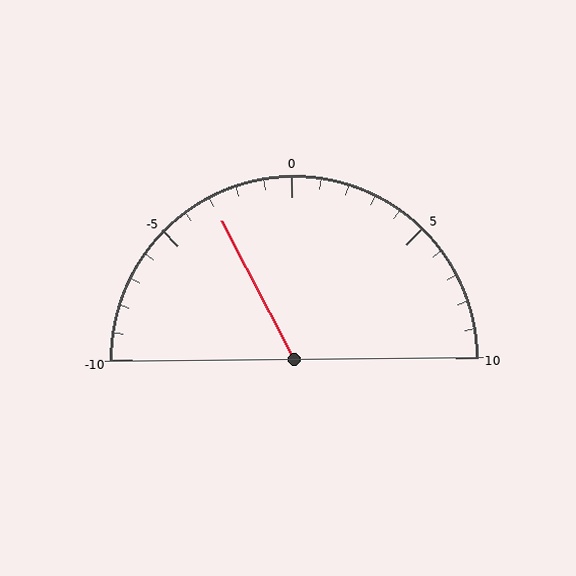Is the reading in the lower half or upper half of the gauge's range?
The reading is in the lower half of the range (-10 to 10).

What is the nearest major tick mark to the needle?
The nearest major tick mark is -5.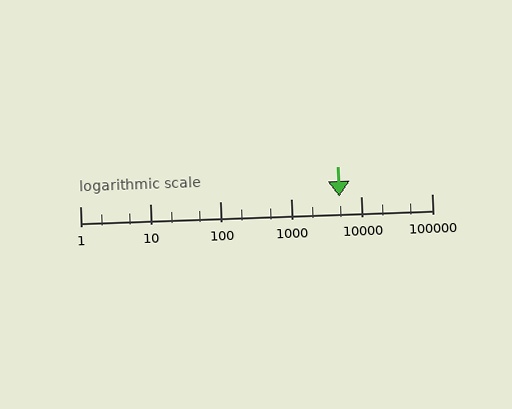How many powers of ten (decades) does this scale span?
The scale spans 5 decades, from 1 to 100000.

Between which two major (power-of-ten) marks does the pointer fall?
The pointer is between 1000 and 10000.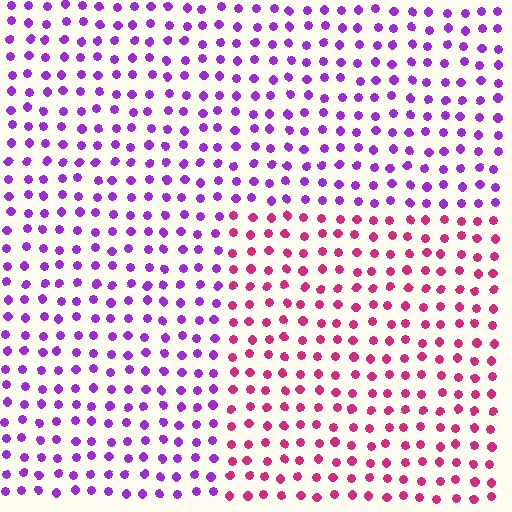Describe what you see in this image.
The image is filled with small purple elements in a uniform arrangement. A rectangle-shaped region is visible where the elements are tinted to a slightly different hue, forming a subtle color boundary.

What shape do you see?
I see a rectangle.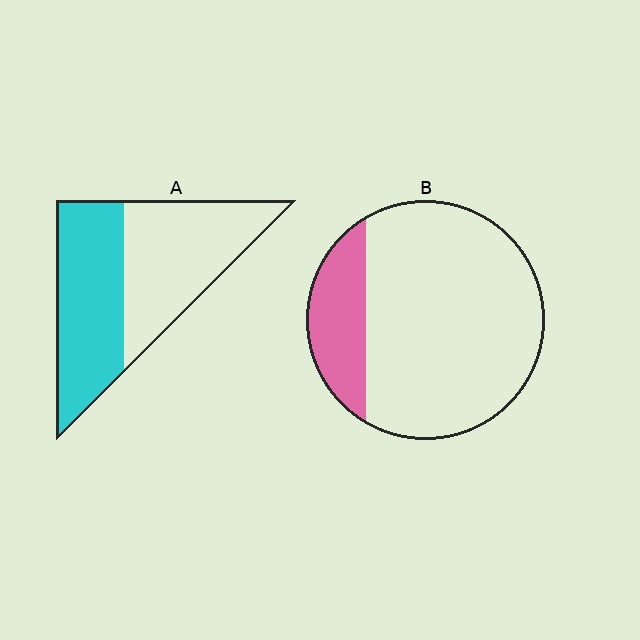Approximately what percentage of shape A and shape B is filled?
A is approximately 50% and B is approximately 20%.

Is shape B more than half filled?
No.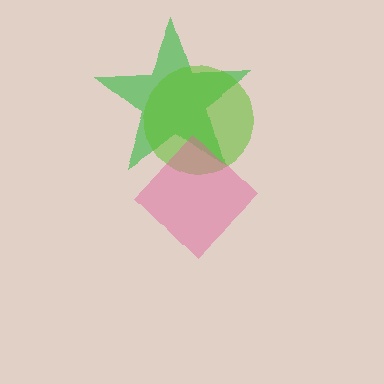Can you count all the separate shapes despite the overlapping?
Yes, there are 3 separate shapes.